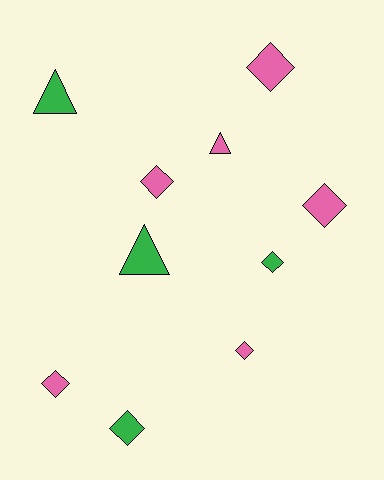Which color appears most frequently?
Pink, with 6 objects.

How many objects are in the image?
There are 10 objects.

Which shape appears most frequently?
Diamond, with 7 objects.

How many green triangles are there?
There are 2 green triangles.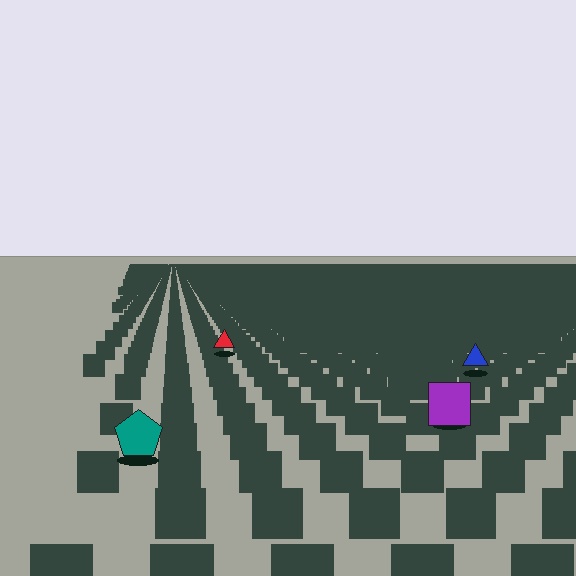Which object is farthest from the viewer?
The red triangle is farthest from the viewer. It appears smaller and the ground texture around it is denser.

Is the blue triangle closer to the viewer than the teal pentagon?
No. The teal pentagon is closer — you can tell from the texture gradient: the ground texture is coarser near it.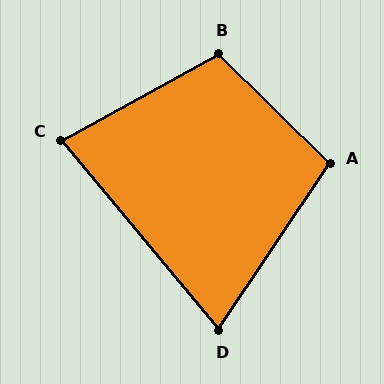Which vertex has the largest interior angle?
B, at approximately 107 degrees.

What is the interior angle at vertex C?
Approximately 79 degrees (acute).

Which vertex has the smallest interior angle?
D, at approximately 73 degrees.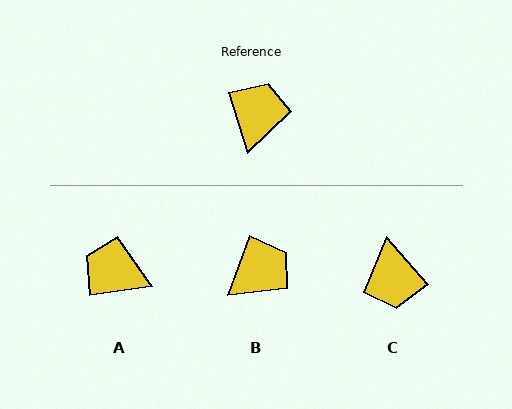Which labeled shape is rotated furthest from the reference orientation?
C, about 156 degrees away.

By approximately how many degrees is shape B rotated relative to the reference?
Approximately 37 degrees clockwise.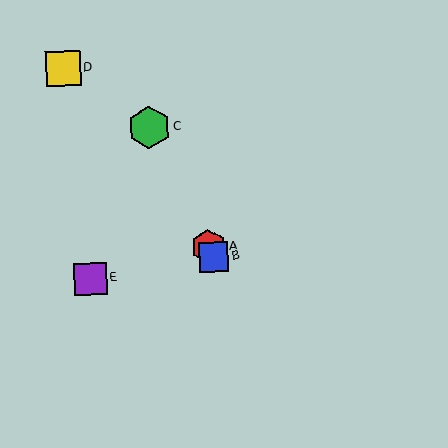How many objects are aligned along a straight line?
3 objects (A, B, C) are aligned along a straight line.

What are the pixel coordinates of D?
Object D is at (63, 68).